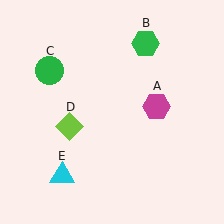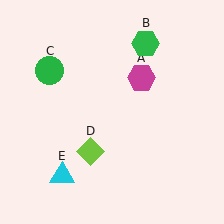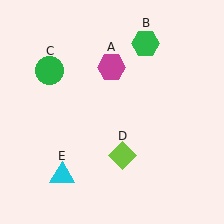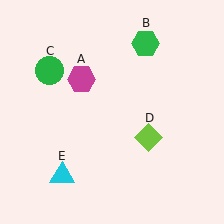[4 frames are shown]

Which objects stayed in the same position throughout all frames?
Green hexagon (object B) and green circle (object C) and cyan triangle (object E) remained stationary.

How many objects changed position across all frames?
2 objects changed position: magenta hexagon (object A), lime diamond (object D).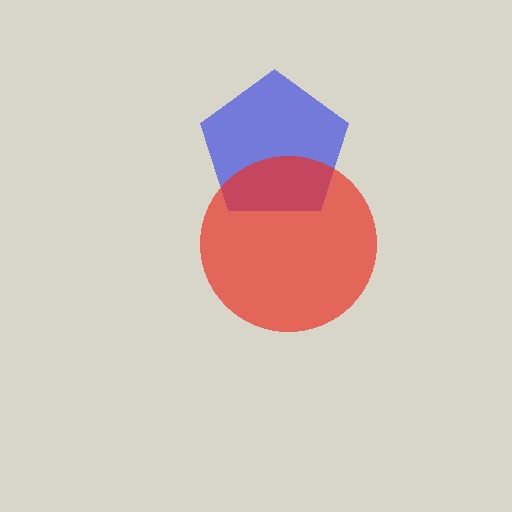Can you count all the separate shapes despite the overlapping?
Yes, there are 2 separate shapes.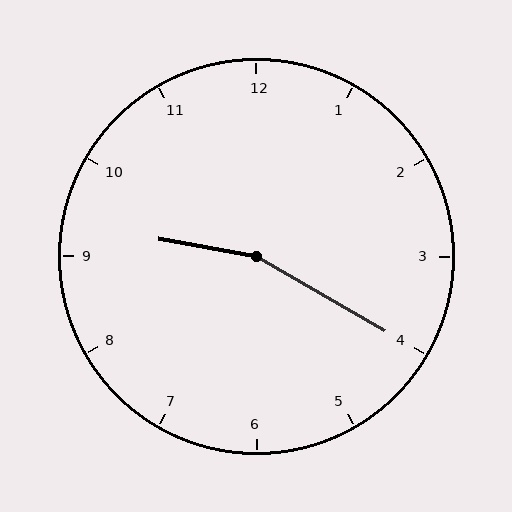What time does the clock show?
9:20.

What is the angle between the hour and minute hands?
Approximately 160 degrees.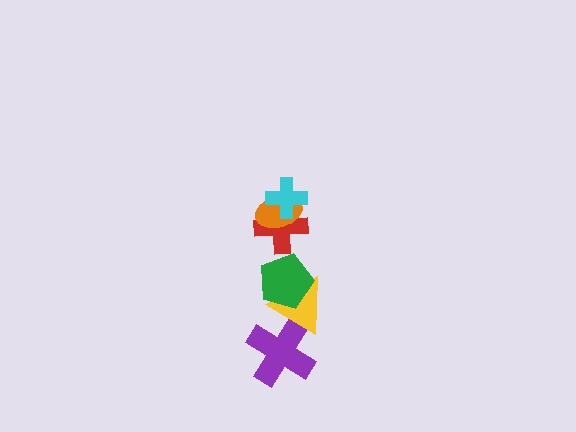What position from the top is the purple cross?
The purple cross is 6th from the top.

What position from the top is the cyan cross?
The cyan cross is 1st from the top.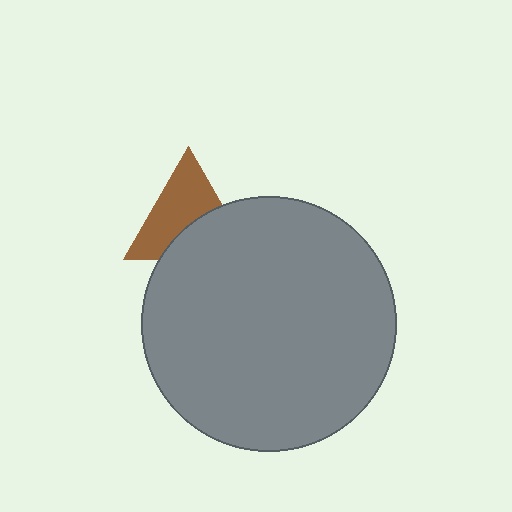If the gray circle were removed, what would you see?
You would see the complete brown triangle.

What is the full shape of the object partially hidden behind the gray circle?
The partially hidden object is a brown triangle.